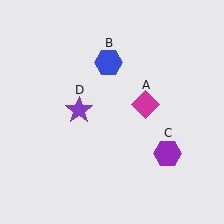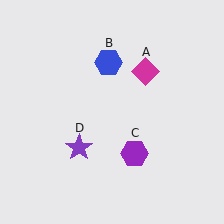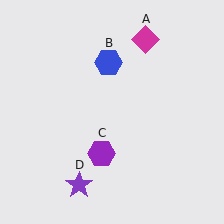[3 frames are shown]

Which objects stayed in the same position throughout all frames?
Blue hexagon (object B) remained stationary.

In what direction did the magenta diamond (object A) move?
The magenta diamond (object A) moved up.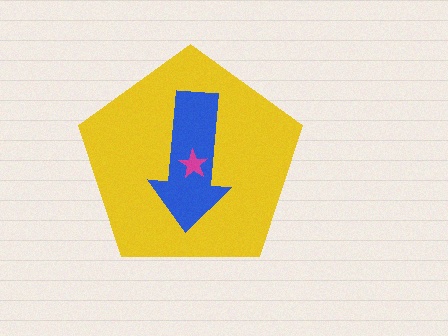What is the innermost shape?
The magenta star.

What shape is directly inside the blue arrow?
The magenta star.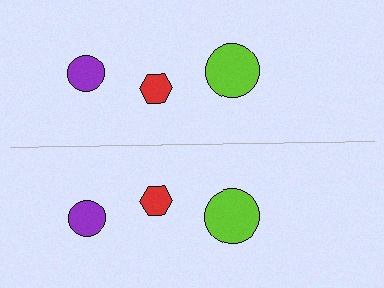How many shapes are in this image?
There are 6 shapes in this image.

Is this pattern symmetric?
Yes, this pattern has bilateral (reflection) symmetry.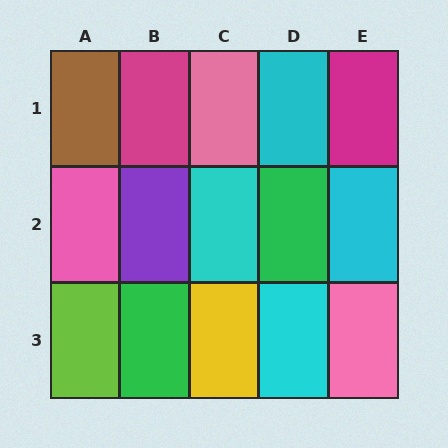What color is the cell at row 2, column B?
Purple.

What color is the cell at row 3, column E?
Pink.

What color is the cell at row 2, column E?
Cyan.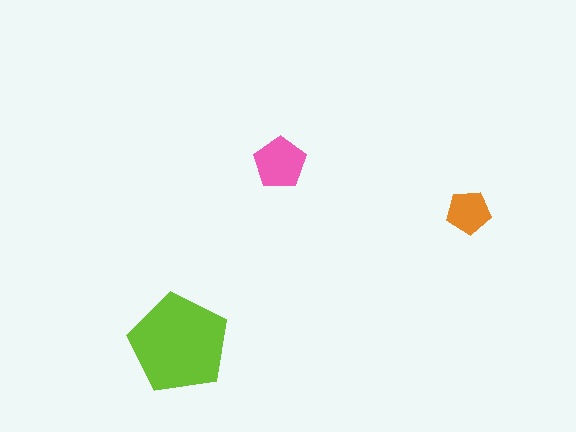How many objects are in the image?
There are 3 objects in the image.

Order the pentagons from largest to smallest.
the lime one, the pink one, the orange one.